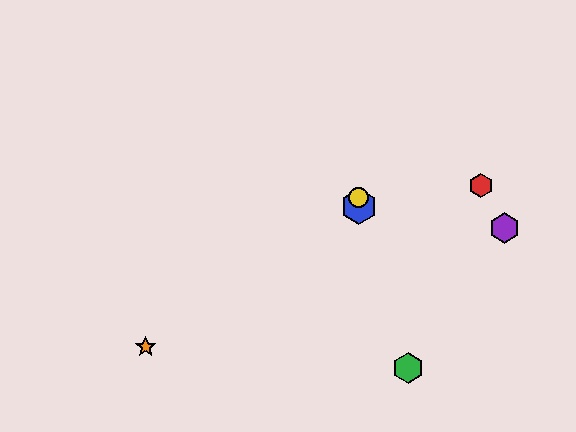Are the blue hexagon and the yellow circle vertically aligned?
Yes, both are at x≈359.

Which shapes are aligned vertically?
The blue hexagon, the yellow circle are aligned vertically.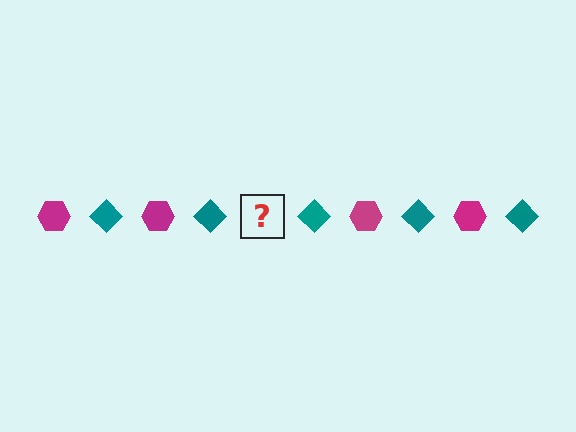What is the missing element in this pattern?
The missing element is a magenta hexagon.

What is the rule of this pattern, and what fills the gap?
The rule is that the pattern alternates between magenta hexagon and teal diamond. The gap should be filled with a magenta hexagon.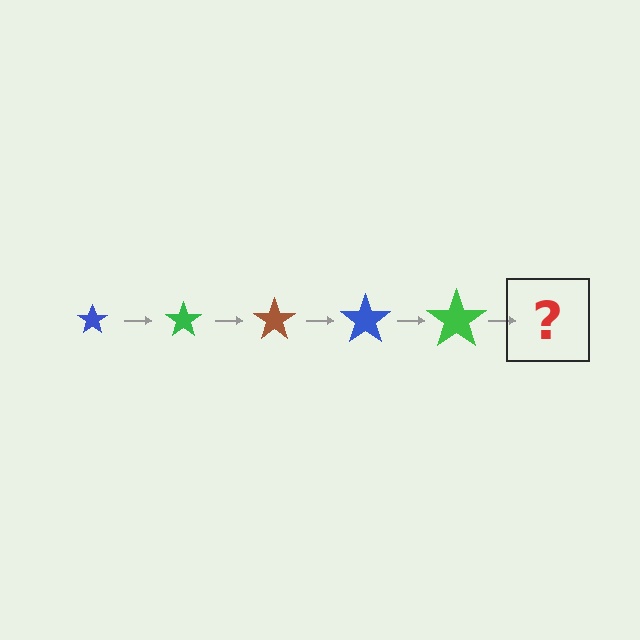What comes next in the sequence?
The next element should be a brown star, larger than the previous one.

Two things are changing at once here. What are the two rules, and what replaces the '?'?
The two rules are that the star grows larger each step and the color cycles through blue, green, and brown. The '?' should be a brown star, larger than the previous one.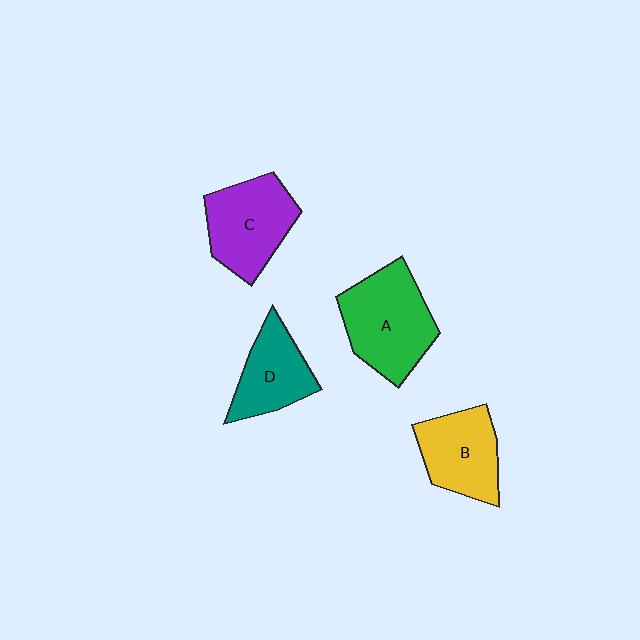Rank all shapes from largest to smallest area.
From largest to smallest: A (green), C (purple), B (yellow), D (teal).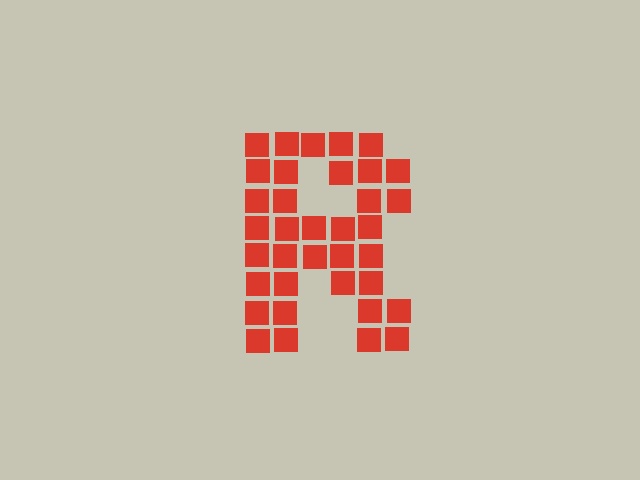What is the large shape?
The large shape is the letter R.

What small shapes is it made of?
It is made of small squares.